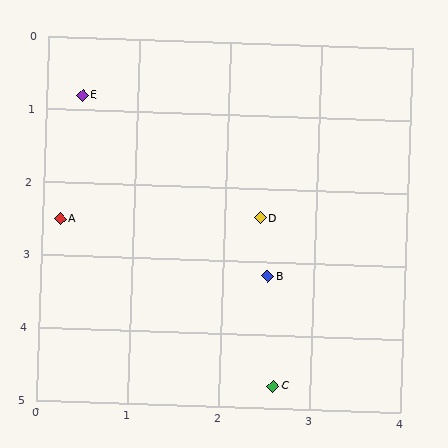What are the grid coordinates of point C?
Point C is at approximately (2.6, 4.7).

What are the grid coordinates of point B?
Point B is at approximately (2.5, 3.2).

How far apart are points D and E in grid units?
Points D and E are about 2.6 grid units apart.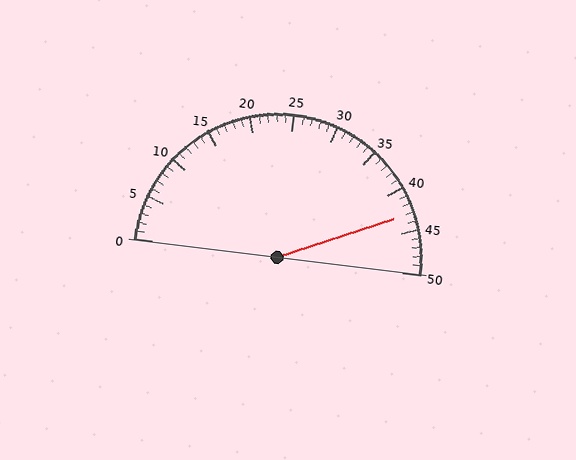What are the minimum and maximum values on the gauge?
The gauge ranges from 0 to 50.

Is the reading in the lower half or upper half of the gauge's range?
The reading is in the upper half of the range (0 to 50).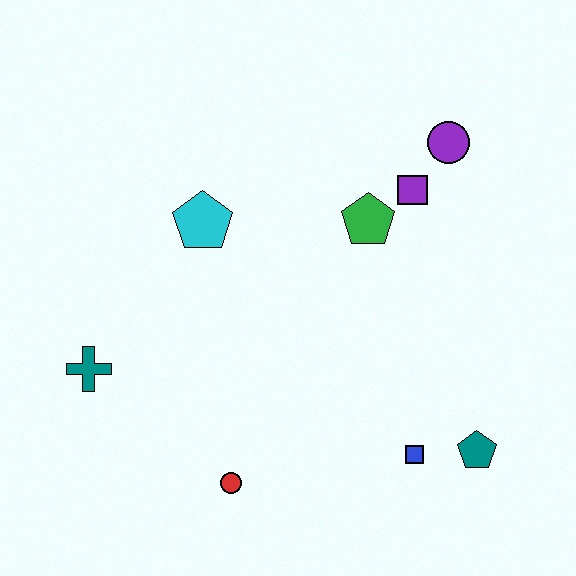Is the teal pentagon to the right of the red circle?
Yes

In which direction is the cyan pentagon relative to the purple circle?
The cyan pentagon is to the left of the purple circle.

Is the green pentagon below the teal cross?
No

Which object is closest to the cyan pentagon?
The green pentagon is closest to the cyan pentagon.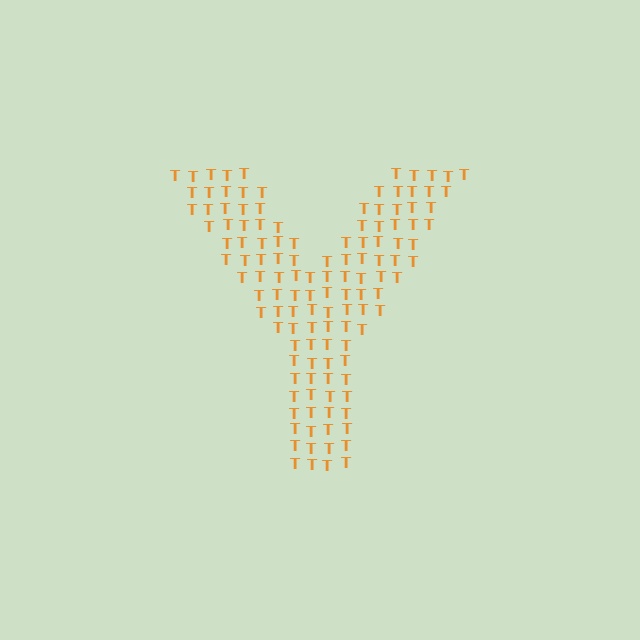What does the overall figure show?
The overall figure shows the letter Y.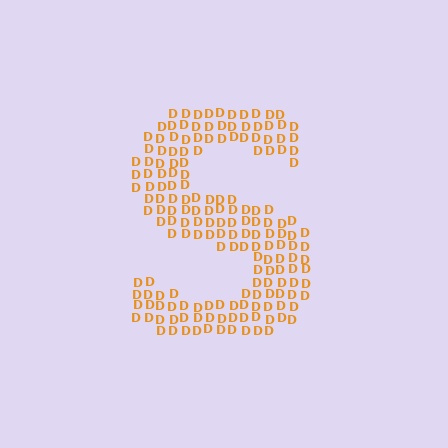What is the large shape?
The large shape is the letter S.